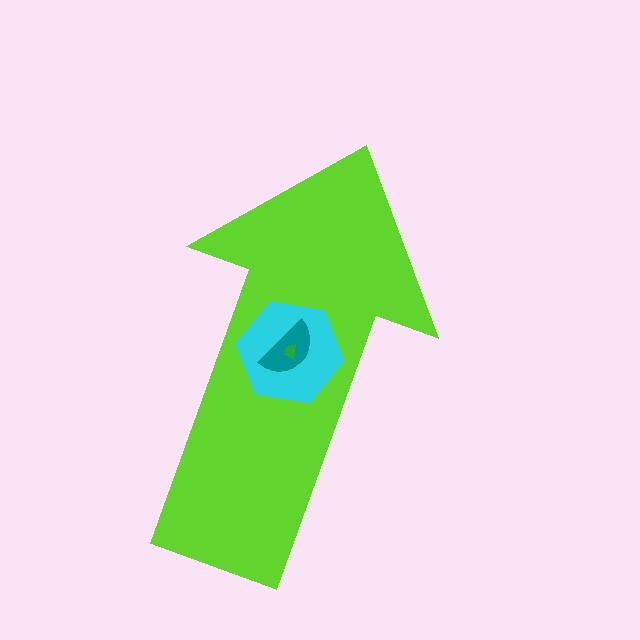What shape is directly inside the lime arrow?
The cyan hexagon.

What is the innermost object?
The green trapezoid.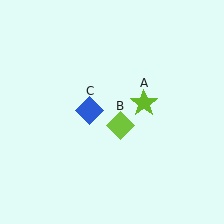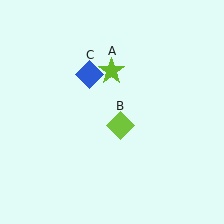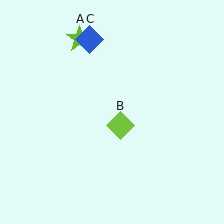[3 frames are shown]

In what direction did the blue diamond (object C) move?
The blue diamond (object C) moved up.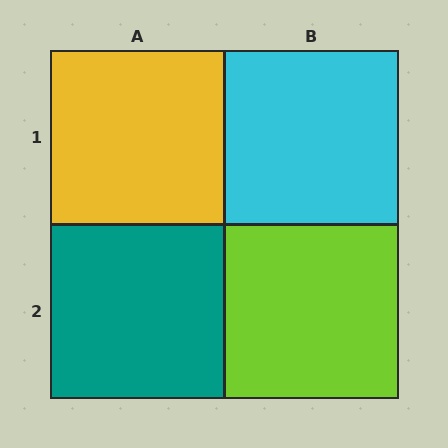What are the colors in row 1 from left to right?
Yellow, cyan.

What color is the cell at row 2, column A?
Teal.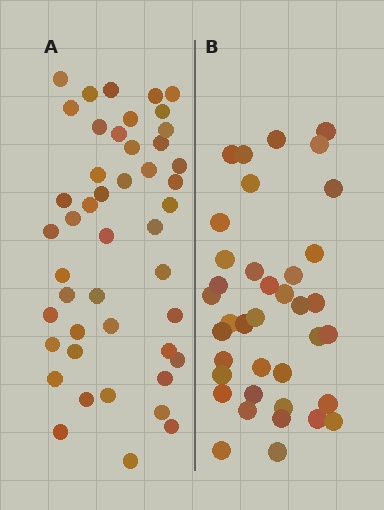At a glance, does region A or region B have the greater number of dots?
Region A (the left region) has more dots.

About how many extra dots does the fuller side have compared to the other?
Region A has roughly 8 or so more dots than region B.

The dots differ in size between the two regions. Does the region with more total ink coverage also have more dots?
No. Region B has more total ink coverage because its dots are larger, but region A actually contains more individual dots. Total area can be misleading — the number of items is what matters here.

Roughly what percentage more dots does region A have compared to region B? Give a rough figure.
About 20% more.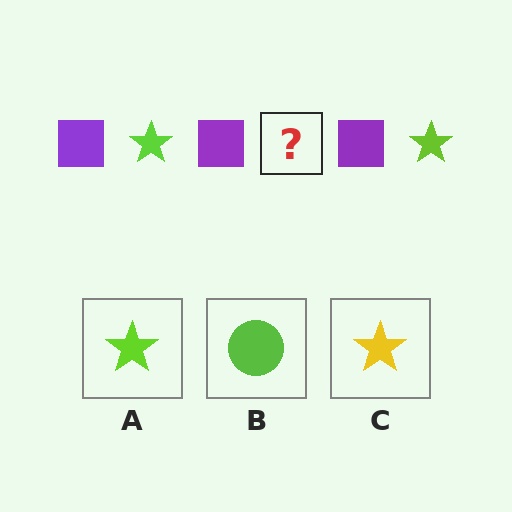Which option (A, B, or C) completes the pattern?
A.